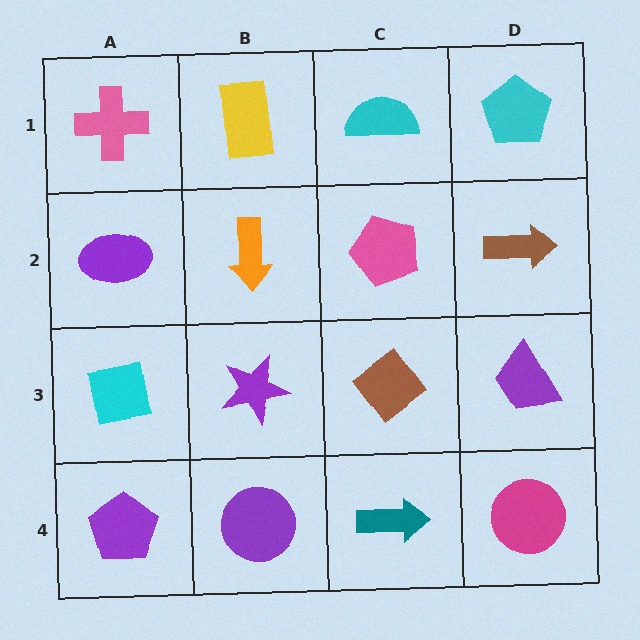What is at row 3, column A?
A cyan square.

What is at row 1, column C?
A cyan semicircle.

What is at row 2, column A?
A purple ellipse.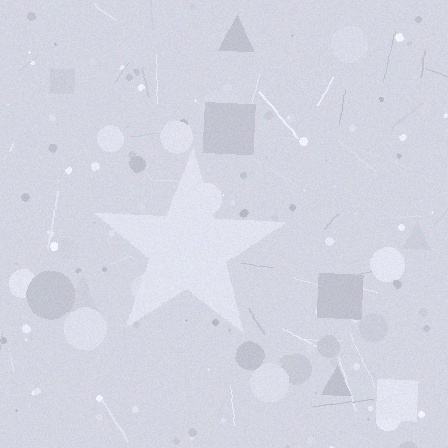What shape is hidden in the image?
A star is hidden in the image.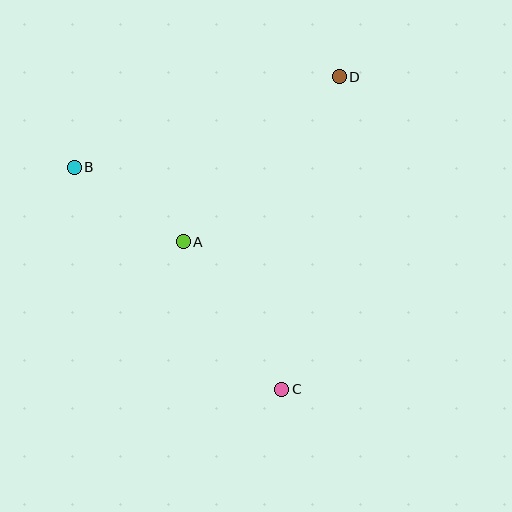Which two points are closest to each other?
Points A and B are closest to each other.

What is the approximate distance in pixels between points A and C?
The distance between A and C is approximately 177 pixels.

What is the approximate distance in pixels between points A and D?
The distance between A and D is approximately 227 pixels.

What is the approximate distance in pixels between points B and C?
The distance between B and C is approximately 304 pixels.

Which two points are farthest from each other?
Points C and D are farthest from each other.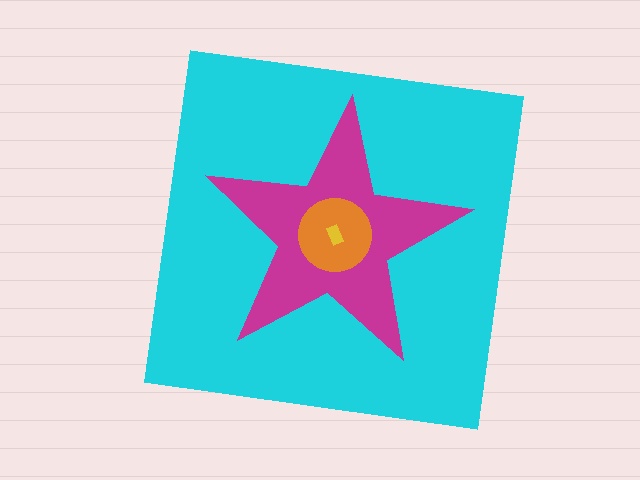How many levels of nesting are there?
4.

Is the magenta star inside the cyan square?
Yes.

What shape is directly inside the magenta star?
The orange circle.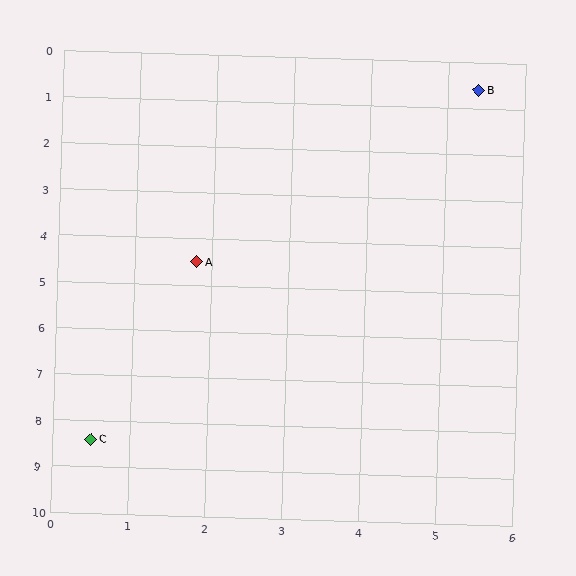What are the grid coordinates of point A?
Point A is at approximately (1.8, 4.5).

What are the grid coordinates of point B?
Point B is at approximately (5.4, 0.6).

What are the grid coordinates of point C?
Point C is at approximately (0.5, 8.4).